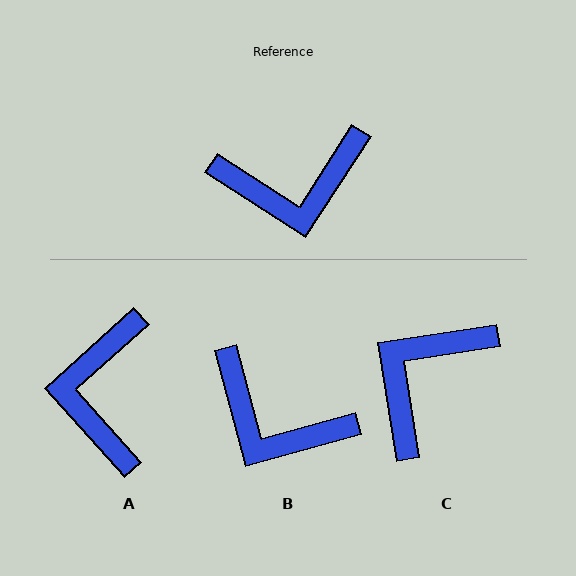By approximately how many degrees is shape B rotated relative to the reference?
Approximately 42 degrees clockwise.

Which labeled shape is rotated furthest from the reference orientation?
C, about 138 degrees away.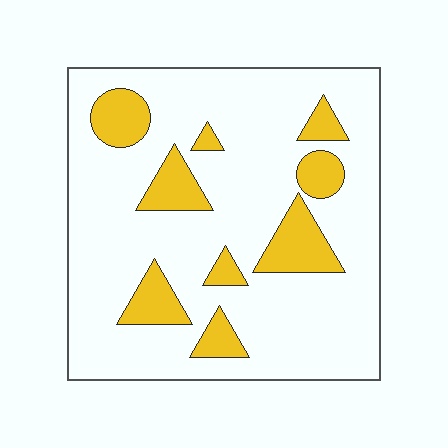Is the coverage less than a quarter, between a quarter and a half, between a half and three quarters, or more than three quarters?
Less than a quarter.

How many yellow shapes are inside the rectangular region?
9.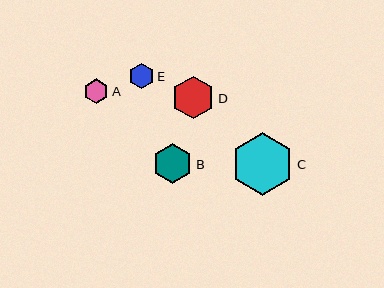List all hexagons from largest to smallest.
From largest to smallest: C, D, B, E, A.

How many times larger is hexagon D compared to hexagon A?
Hexagon D is approximately 1.7 times the size of hexagon A.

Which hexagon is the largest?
Hexagon C is the largest with a size of approximately 62 pixels.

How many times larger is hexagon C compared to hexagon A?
Hexagon C is approximately 2.5 times the size of hexagon A.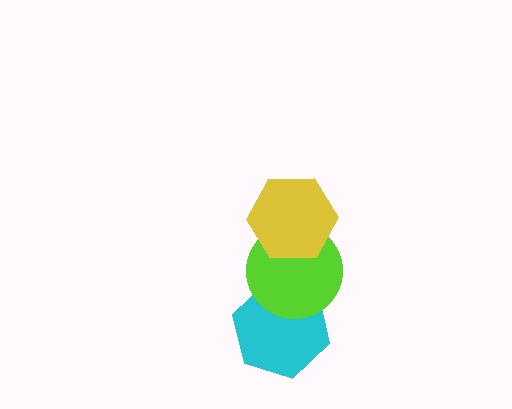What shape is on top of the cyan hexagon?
The lime circle is on top of the cyan hexagon.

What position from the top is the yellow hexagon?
The yellow hexagon is 1st from the top.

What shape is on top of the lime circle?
The yellow hexagon is on top of the lime circle.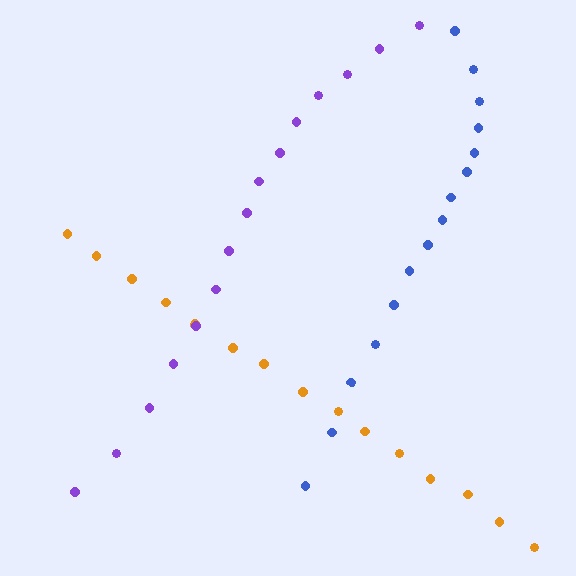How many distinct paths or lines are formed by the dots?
There are 3 distinct paths.